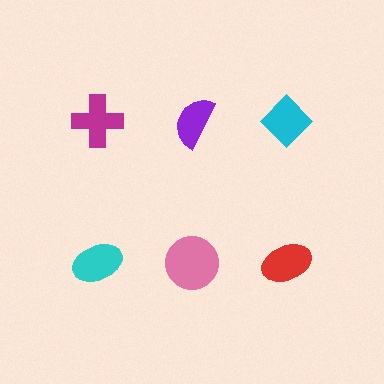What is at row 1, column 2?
A purple semicircle.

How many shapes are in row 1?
3 shapes.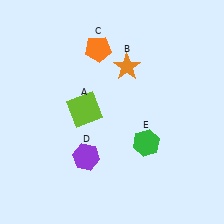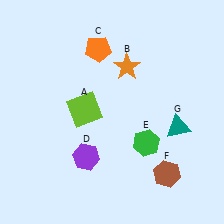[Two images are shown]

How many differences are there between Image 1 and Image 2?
There are 2 differences between the two images.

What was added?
A brown hexagon (F), a teal triangle (G) were added in Image 2.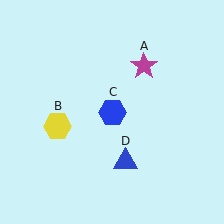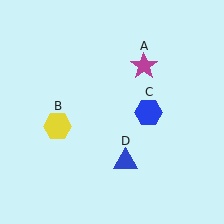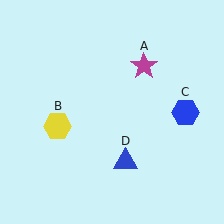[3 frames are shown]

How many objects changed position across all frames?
1 object changed position: blue hexagon (object C).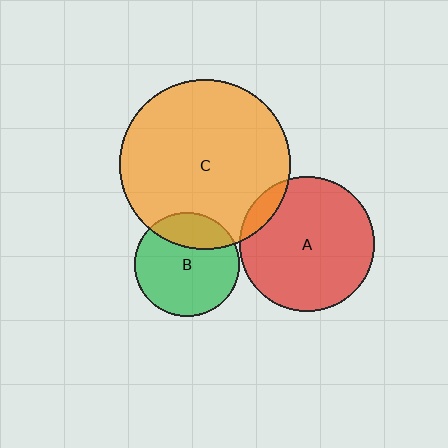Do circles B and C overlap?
Yes.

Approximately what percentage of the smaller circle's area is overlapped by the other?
Approximately 25%.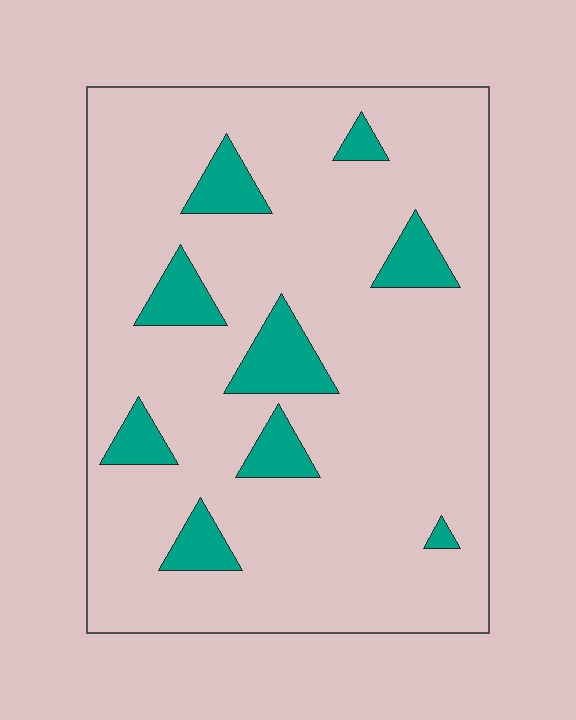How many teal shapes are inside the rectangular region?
9.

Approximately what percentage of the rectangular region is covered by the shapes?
Approximately 15%.